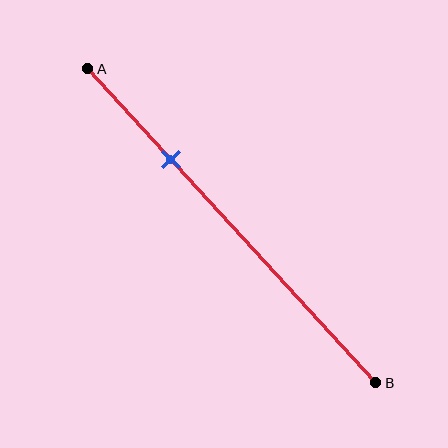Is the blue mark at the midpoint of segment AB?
No, the mark is at about 30% from A, not at the 50% midpoint.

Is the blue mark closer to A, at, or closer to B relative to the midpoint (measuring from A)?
The blue mark is closer to point A than the midpoint of segment AB.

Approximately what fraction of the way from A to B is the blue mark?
The blue mark is approximately 30% of the way from A to B.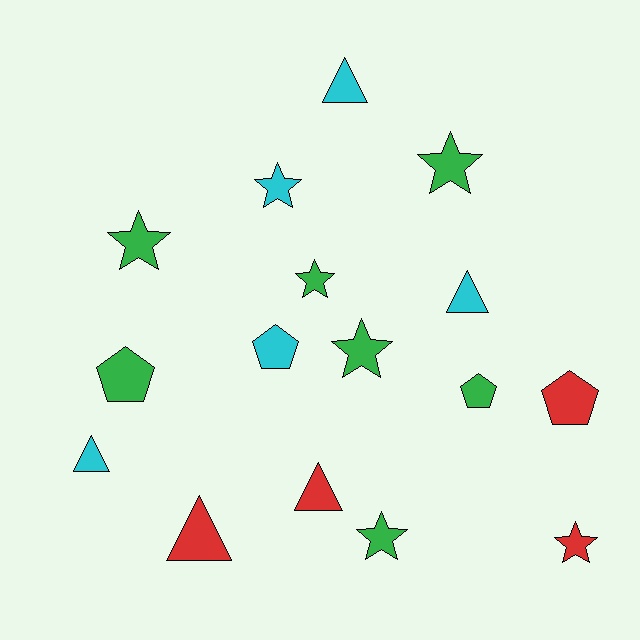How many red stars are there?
There is 1 red star.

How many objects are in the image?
There are 16 objects.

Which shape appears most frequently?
Star, with 7 objects.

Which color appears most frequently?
Green, with 7 objects.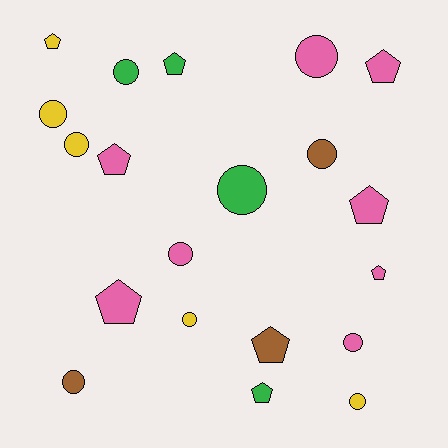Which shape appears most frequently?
Circle, with 11 objects.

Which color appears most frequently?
Pink, with 8 objects.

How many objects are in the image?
There are 20 objects.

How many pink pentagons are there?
There are 5 pink pentagons.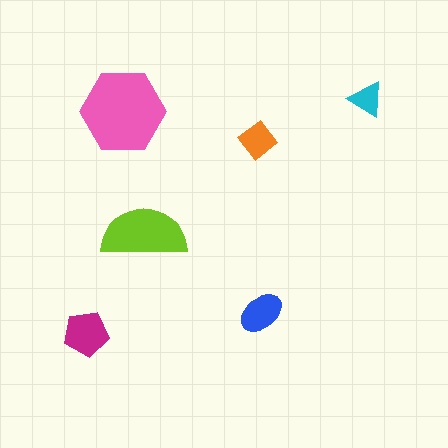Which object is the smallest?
The cyan triangle.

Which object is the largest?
The pink hexagon.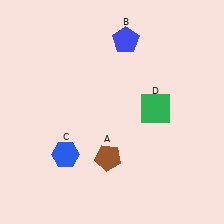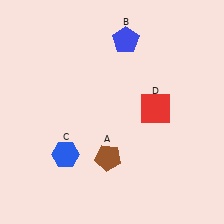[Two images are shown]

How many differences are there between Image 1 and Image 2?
There is 1 difference between the two images.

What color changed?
The square (D) changed from green in Image 1 to red in Image 2.